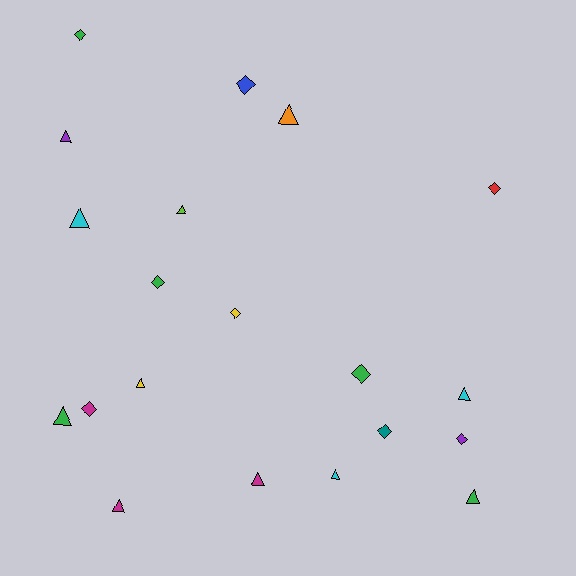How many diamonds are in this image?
There are 9 diamonds.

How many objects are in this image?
There are 20 objects.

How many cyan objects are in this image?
There are 3 cyan objects.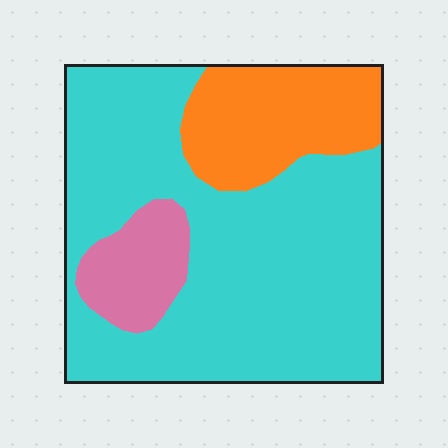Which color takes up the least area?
Pink, at roughly 10%.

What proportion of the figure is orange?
Orange takes up between a sixth and a third of the figure.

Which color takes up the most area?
Cyan, at roughly 70%.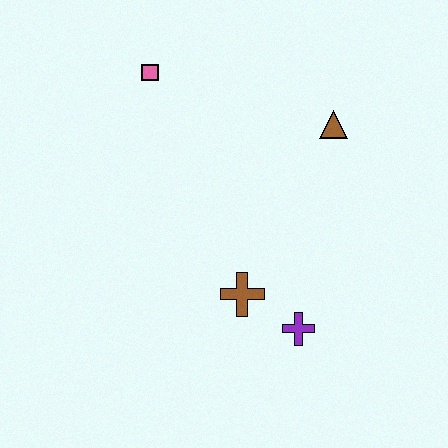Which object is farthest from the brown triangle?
The purple cross is farthest from the brown triangle.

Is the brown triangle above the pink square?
No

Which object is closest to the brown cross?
The purple cross is closest to the brown cross.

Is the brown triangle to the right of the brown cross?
Yes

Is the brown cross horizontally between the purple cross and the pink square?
Yes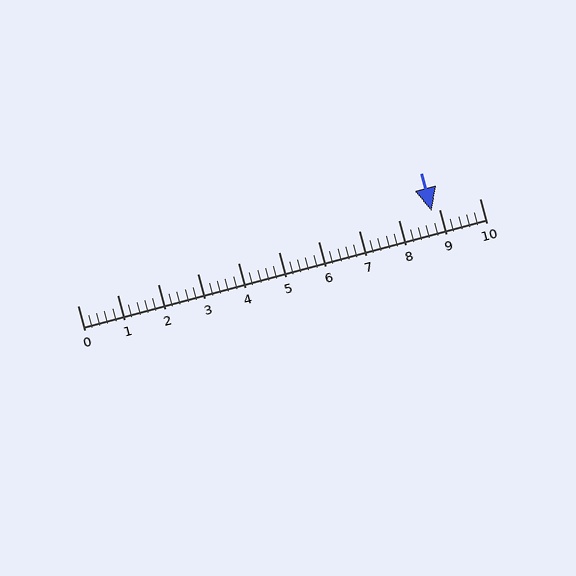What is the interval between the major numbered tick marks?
The major tick marks are spaced 1 units apart.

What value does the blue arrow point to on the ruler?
The blue arrow points to approximately 8.8.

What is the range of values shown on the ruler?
The ruler shows values from 0 to 10.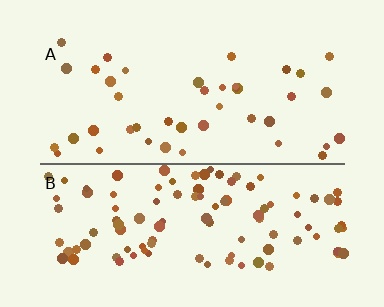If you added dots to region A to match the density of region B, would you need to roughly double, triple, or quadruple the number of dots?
Approximately triple.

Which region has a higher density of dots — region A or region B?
B (the bottom).